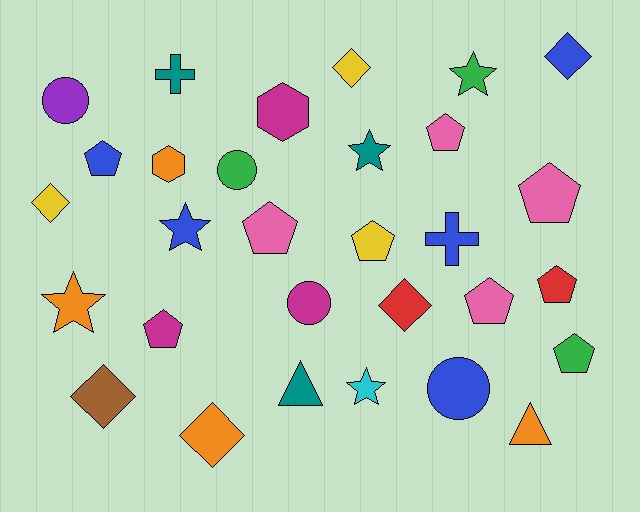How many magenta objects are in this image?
There are 3 magenta objects.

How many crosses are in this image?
There are 2 crosses.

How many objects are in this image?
There are 30 objects.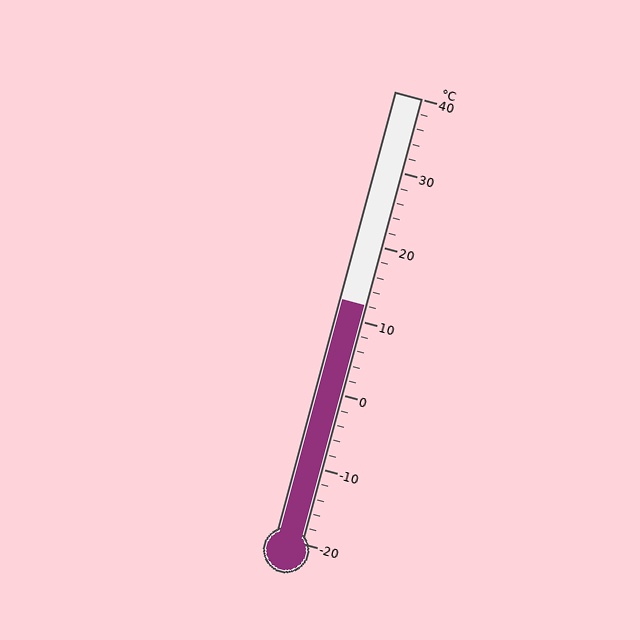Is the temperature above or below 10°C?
The temperature is above 10°C.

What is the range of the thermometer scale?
The thermometer scale ranges from -20°C to 40°C.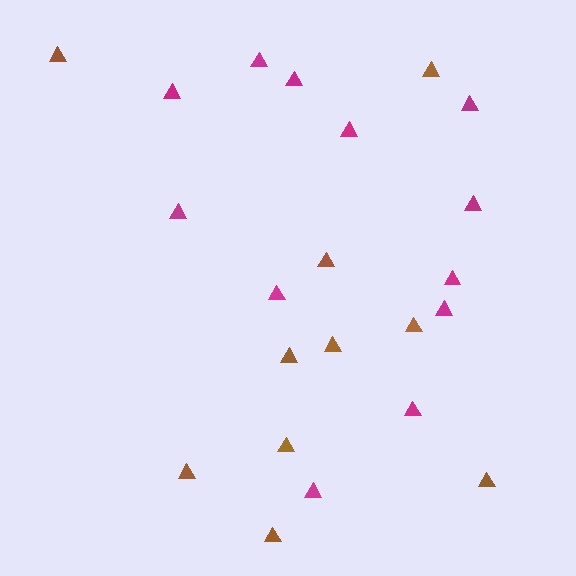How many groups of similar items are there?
There are 2 groups: one group of magenta triangles (12) and one group of brown triangles (10).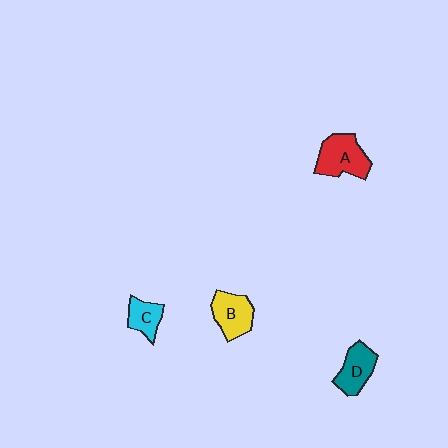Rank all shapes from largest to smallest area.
From largest to smallest: A (red), B (yellow), D (teal), C (cyan).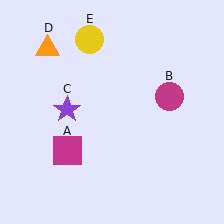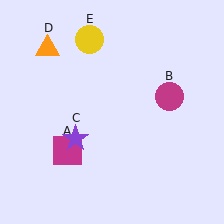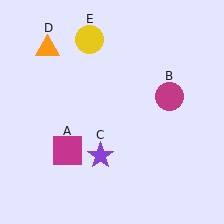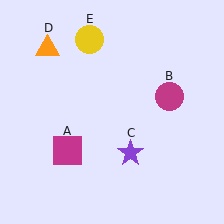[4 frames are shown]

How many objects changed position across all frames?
1 object changed position: purple star (object C).